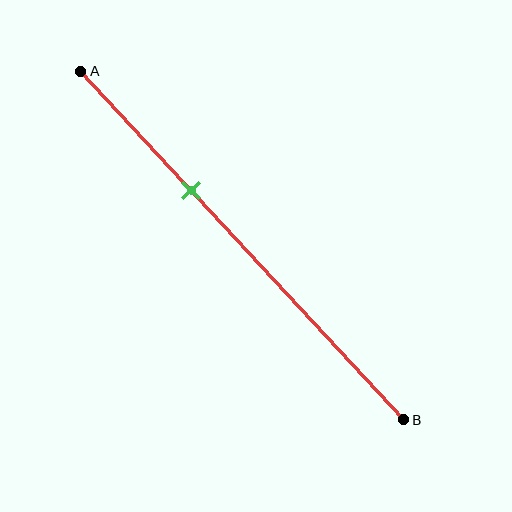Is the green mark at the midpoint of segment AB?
No, the mark is at about 35% from A, not at the 50% midpoint.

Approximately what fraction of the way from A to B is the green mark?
The green mark is approximately 35% of the way from A to B.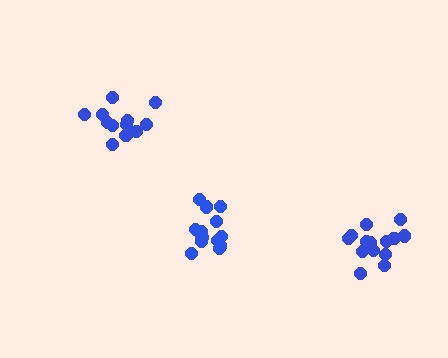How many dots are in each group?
Group 1: 14 dots, Group 2: 12 dots, Group 3: 13 dots (39 total).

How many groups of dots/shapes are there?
There are 3 groups.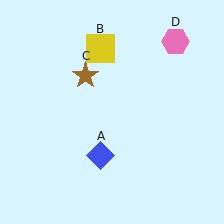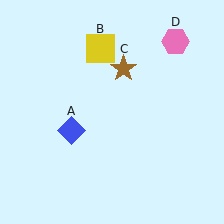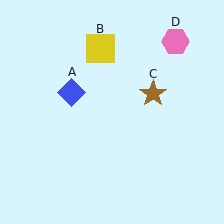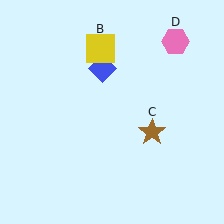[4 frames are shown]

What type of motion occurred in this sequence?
The blue diamond (object A), brown star (object C) rotated clockwise around the center of the scene.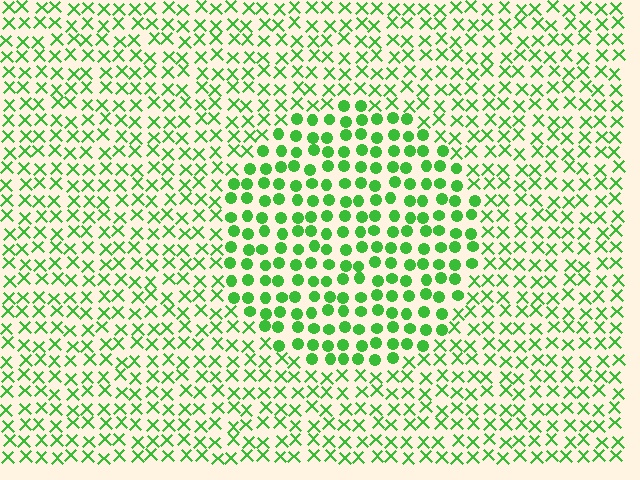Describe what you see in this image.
The image is filled with small green elements arranged in a uniform grid. A circle-shaped region contains circles, while the surrounding area contains X marks. The boundary is defined purely by the change in element shape.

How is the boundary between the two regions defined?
The boundary is defined by a change in element shape: circles inside vs. X marks outside. All elements share the same color and spacing.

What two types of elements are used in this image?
The image uses circles inside the circle region and X marks outside it.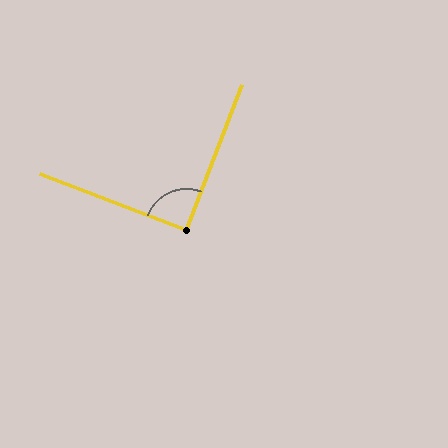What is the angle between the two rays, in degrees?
Approximately 90 degrees.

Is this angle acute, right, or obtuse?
It is approximately a right angle.